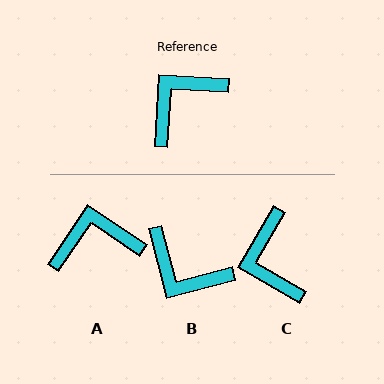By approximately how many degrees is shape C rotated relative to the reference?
Approximately 63 degrees counter-clockwise.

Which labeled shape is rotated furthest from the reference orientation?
B, about 108 degrees away.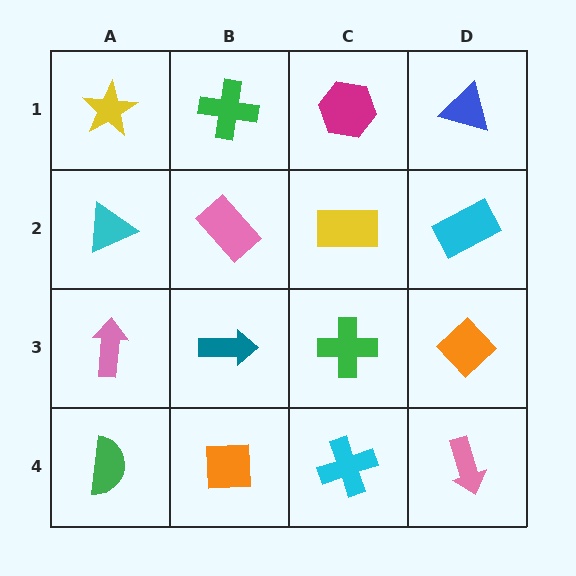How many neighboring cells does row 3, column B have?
4.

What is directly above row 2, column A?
A yellow star.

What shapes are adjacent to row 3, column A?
A cyan triangle (row 2, column A), a green semicircle (row 4, column A), a teal arrow (row 3, column B).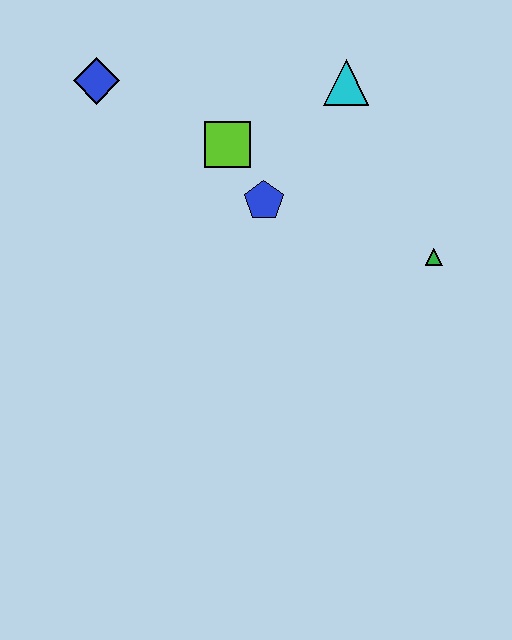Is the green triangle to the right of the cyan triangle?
Yes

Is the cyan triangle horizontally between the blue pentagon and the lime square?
No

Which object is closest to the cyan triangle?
The lime square is closest to the cyan triangle.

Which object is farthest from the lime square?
The green triangle is farthest from the lime square.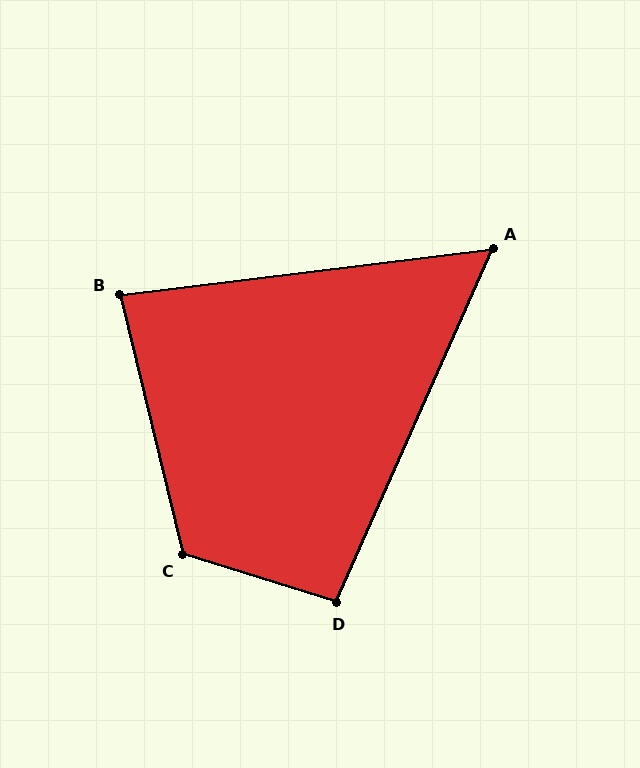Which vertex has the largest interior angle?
C, at approximately 121 degrees.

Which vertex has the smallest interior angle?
A, at approximately 59 degrees.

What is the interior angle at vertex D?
Approximately 97 degrees (obtuse).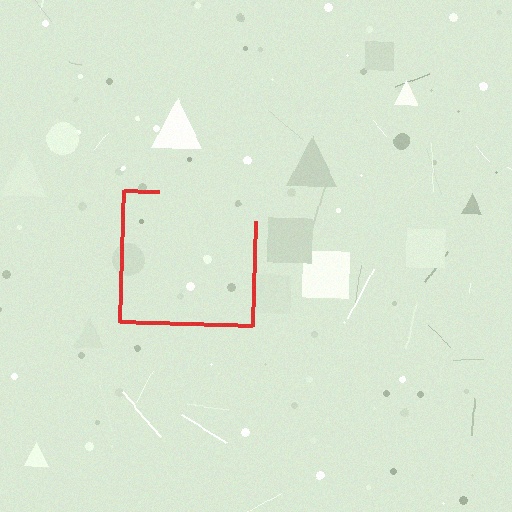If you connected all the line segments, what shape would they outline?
They would outline a square.